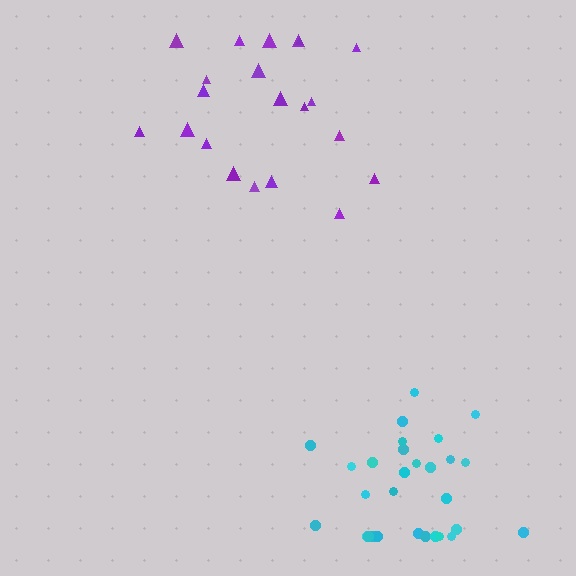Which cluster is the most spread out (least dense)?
Purple.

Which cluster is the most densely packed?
Cyan.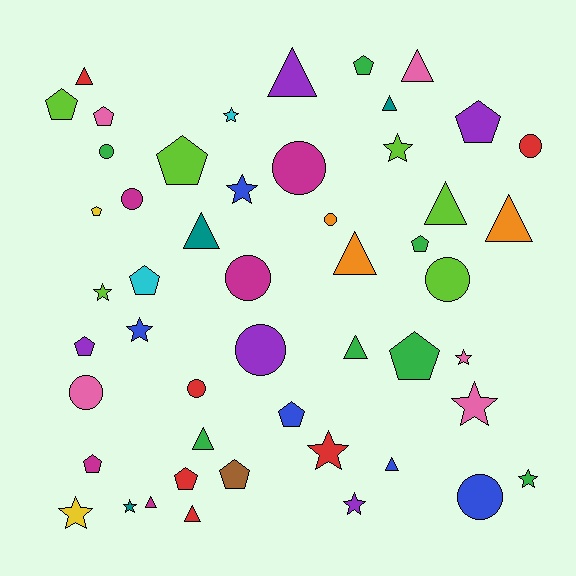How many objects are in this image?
There are 50 objects.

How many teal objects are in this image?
There are 3 teal objects.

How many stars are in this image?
There are 12 stars.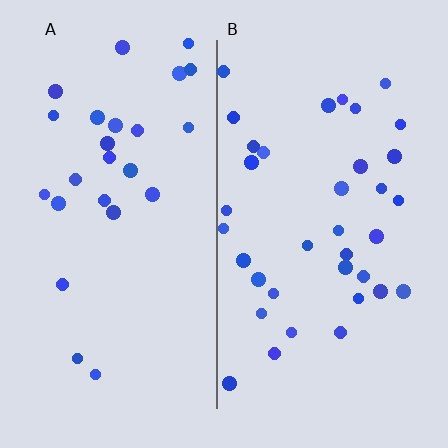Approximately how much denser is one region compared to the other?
Approximately 1.4× — region B over region A.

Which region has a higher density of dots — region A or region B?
B (the right).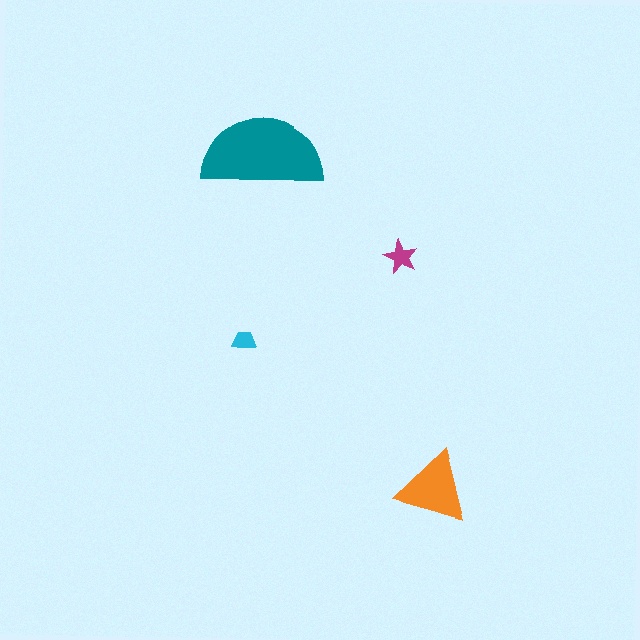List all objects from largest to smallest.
The teal semicircle, the orange triangle, the magenta star, the cyan trapezoid.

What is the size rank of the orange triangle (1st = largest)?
2nd.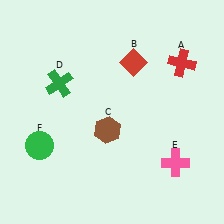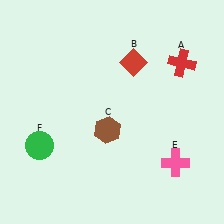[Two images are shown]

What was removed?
The green cross (D) was removed in Image 2.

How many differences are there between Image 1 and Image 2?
There is 1 difference between the two images.